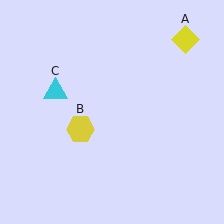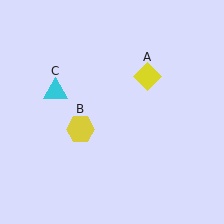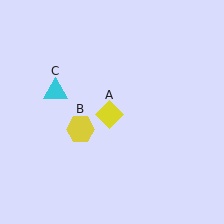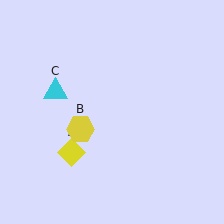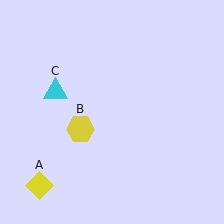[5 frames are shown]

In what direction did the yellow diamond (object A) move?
The yellow diamond (object A) moved down and to the left.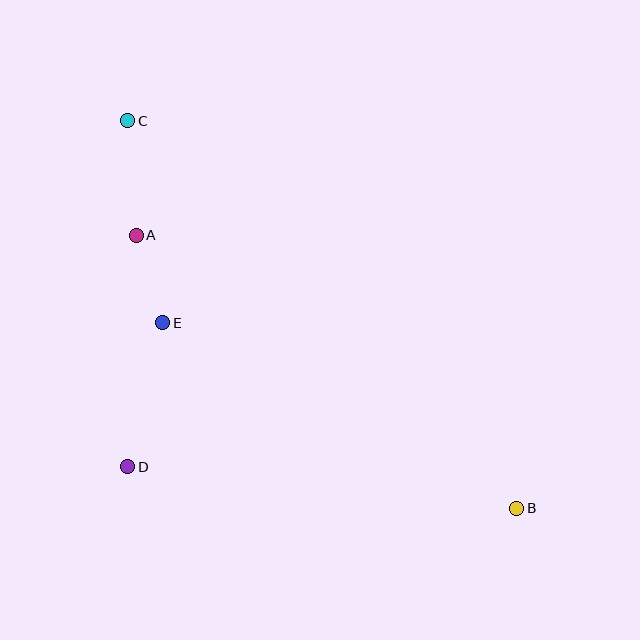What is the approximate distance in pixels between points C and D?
The distance between C and D is approximately 346 pixels.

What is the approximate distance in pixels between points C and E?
The distance between C and E is approximately 205 pixels.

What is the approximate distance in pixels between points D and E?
The distance between D and E is approximately 148 pixels.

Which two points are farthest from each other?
Points B and C are farthest from each other.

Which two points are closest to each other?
Points A and E are closest to each other.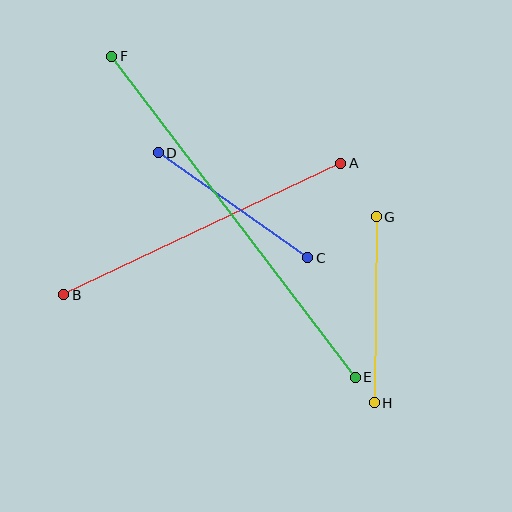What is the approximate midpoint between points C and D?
The midpoint is at approximately (233, 205) pixels.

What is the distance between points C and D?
The distance is approximately 183 pixels.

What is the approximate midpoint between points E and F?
The midpoint is at approximately (234, 217) pixels.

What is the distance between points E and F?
The distance is approximately 403 pixels.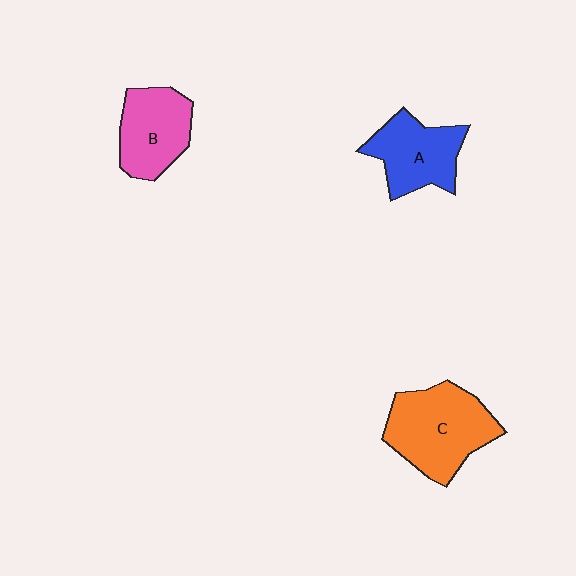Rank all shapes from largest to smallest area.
From largest to smallest: C (orange), A (blue), B (pink).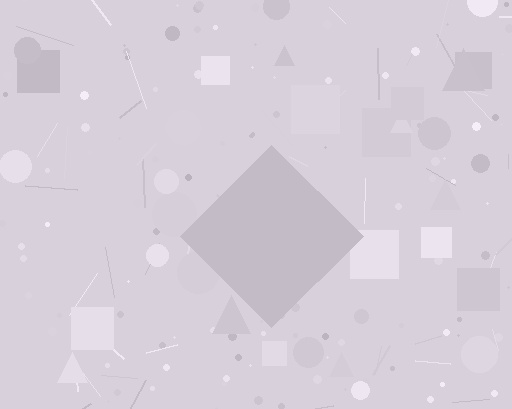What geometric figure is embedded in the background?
A diamond is embedded in the background.